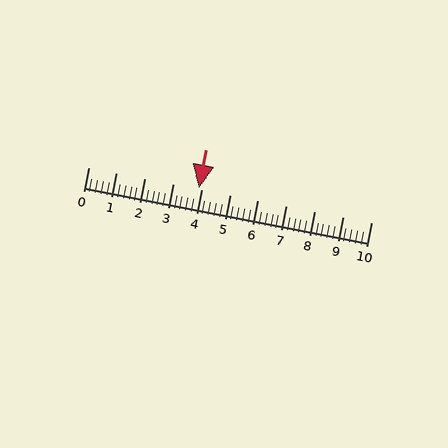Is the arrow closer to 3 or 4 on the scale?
The arrow is closer to 4.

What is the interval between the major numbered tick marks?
The major tick marks are spaced 1 units apart.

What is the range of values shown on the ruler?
The ruler shows values from 0 to 10.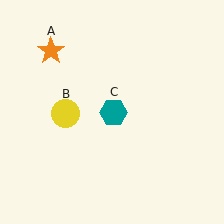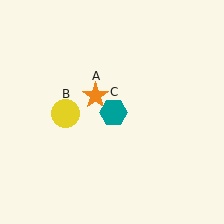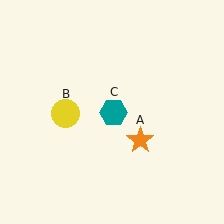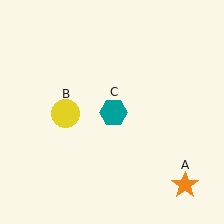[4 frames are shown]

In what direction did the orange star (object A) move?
The orange star (object A) moved down and to the right.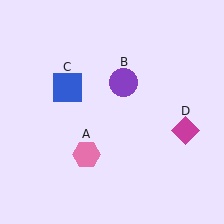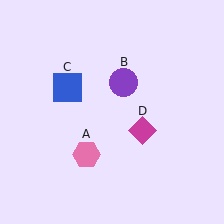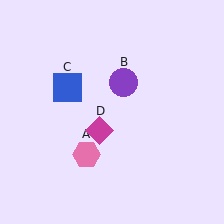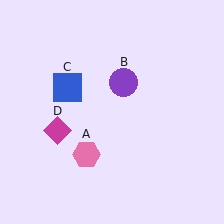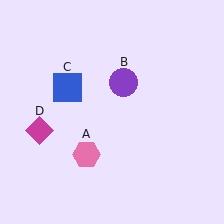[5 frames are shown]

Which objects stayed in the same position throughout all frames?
Pink hexagon (object A) and purple circle (object B) and blue square (object C) remained stationary.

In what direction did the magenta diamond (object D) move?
The magenta diamond (object D) moved left.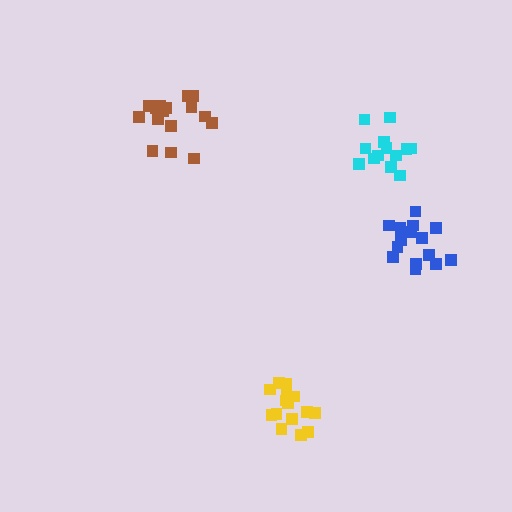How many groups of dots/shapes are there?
There are 4 groups.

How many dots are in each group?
Group 1: 17 dots, Group 2: 15 dots, Group 3: 15 dots, Group 4: 13 dots (60 total).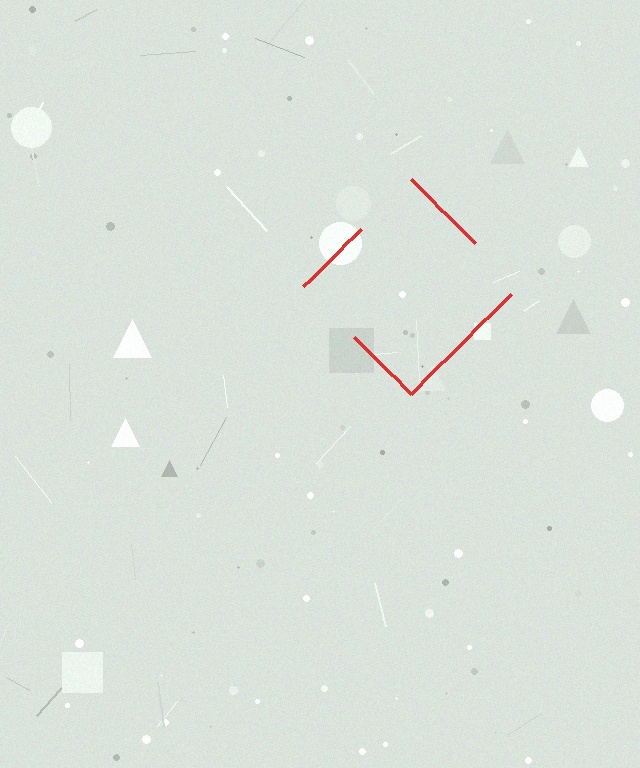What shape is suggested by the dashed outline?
The dashed outline suggests a diamond.